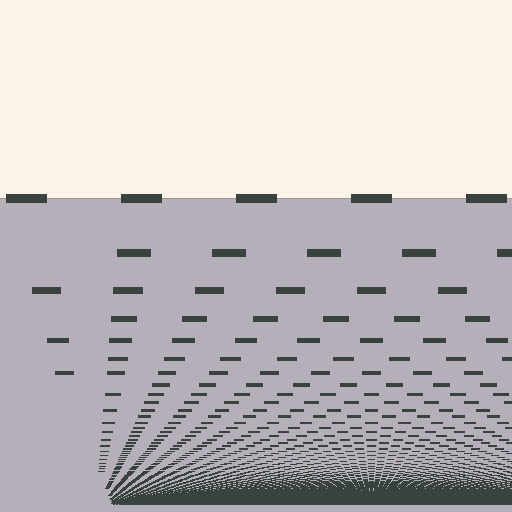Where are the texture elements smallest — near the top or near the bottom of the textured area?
Near the bottom.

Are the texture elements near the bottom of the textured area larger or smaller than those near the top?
Smaller. The gradient is inverted — elements near the bottom are smaller and denser.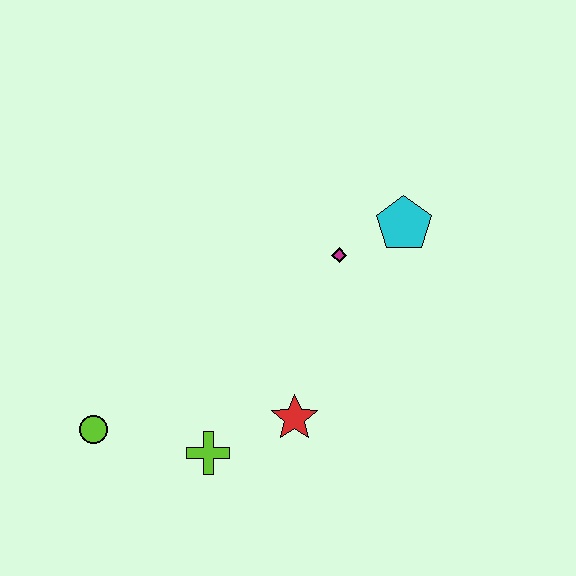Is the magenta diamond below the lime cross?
No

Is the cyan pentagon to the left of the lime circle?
No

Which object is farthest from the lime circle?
The cyan pentagon is farthest from the lime circle.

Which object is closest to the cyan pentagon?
The magenta diamond is closest to the cyan pentagon.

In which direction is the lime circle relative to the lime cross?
The lime circle is to the left of the lime cross.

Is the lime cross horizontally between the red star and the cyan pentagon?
No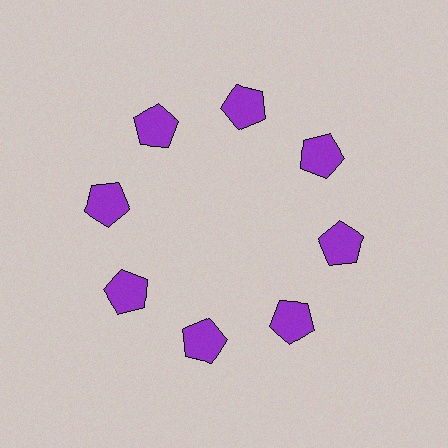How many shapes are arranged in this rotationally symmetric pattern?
There are 8 shapes, arranged in 8 groups of 1.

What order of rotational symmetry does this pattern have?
This pattern has 8-fold rotational symmetry.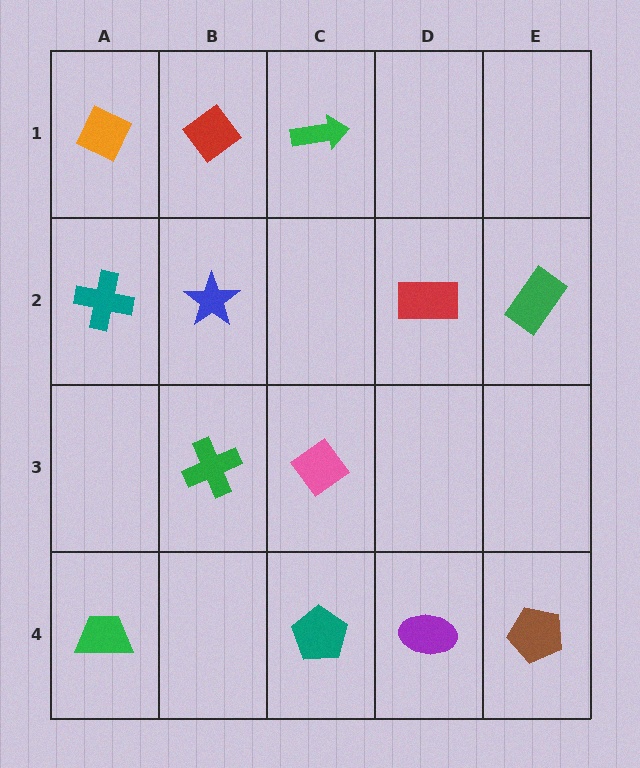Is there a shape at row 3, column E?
No, that cell is empty.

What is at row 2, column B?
A blue star.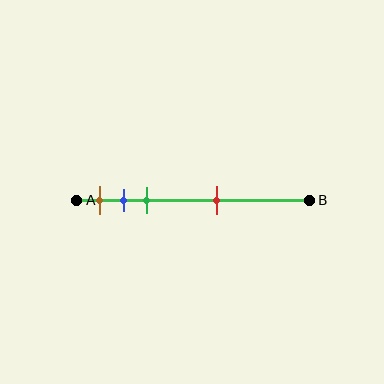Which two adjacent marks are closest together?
The blue and green marks are the closest adjacent pair.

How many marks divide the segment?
There are 4 marks dividing the segment.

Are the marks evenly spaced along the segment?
No, the marks are not evenly spaced.